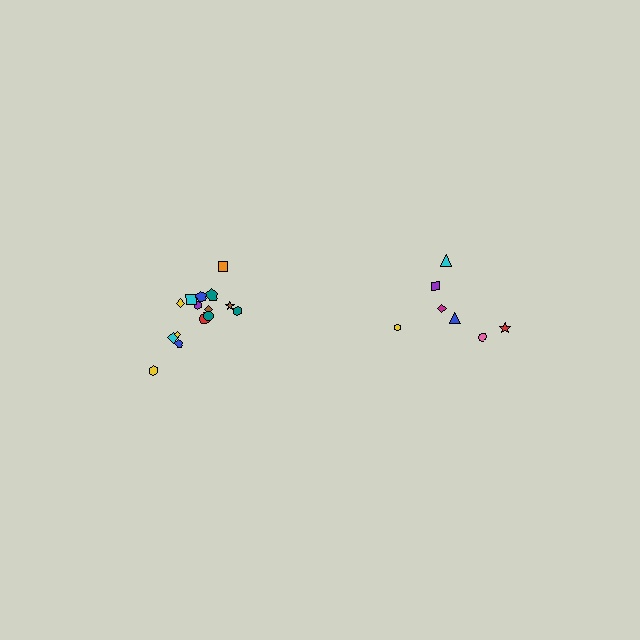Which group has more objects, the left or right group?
The left group.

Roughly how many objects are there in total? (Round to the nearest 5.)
Roughly 20 objects in total.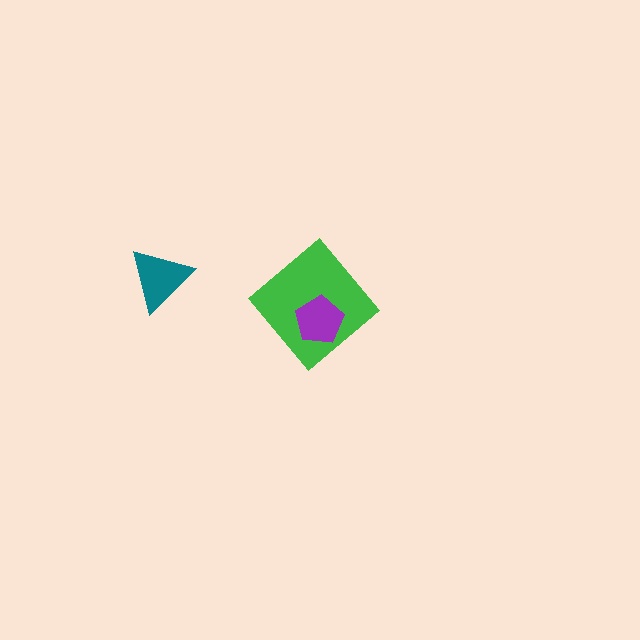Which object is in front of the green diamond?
The purple pentagon is in front of the green diamond.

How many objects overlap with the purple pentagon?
1 object overlaps with the purple pentagon.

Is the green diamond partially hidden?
Yes, it is partially covered by another shape.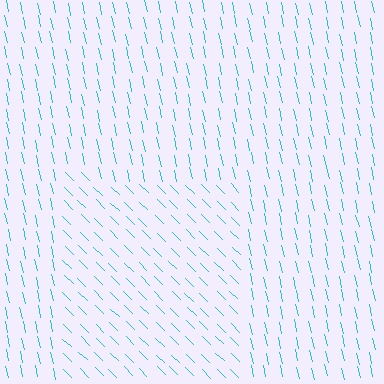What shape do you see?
I see a rectangle.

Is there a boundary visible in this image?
Yes, there is a texture boundary formed by a change in line orientation.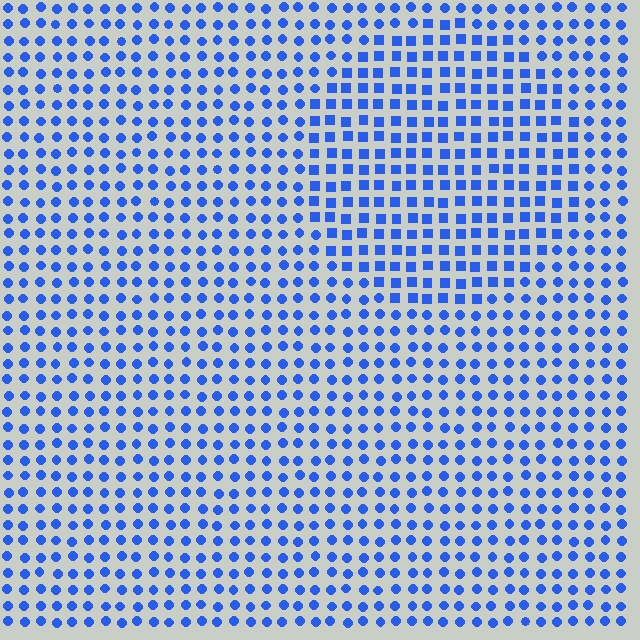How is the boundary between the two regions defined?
The boundary is defined by a change in element shape: squares inside vs. circles outside. All elements share the same color and spacing.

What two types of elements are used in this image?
The image uses squares inside the circle region and circles outside it.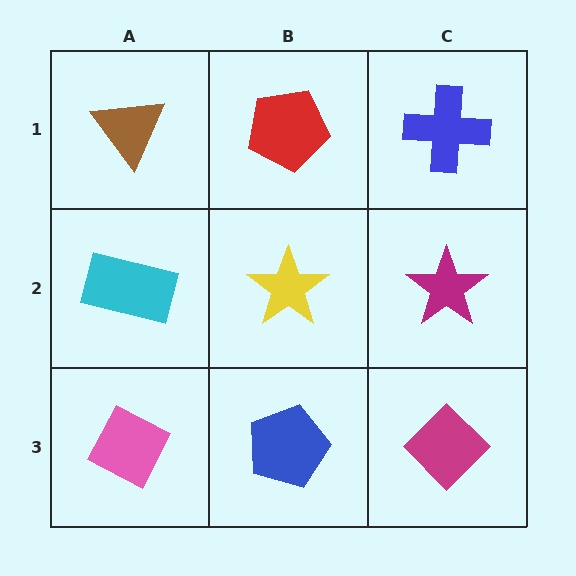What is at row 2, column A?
A cyan rectangle.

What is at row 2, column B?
A yellow star.